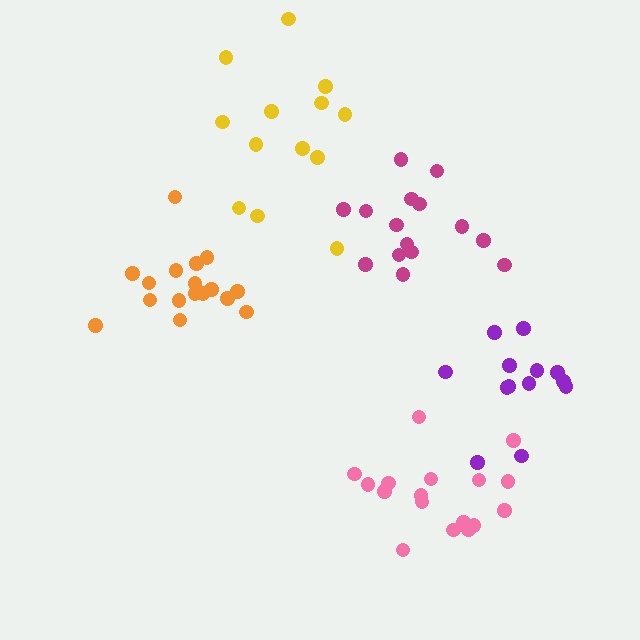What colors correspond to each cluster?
The clusters are colored: magenta, orange, yellow, pink, purple.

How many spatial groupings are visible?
There are 5 spatial groupings.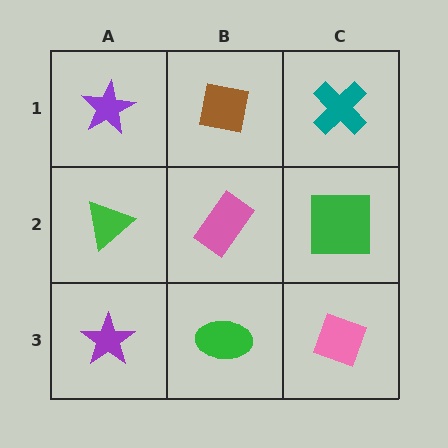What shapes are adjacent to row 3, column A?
A green triangle (row 2, column A), a green ellipse (row 3, column B).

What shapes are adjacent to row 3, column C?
A green square (row 2, column C), a green ellipse (row 3, column B).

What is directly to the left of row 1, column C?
A brown square.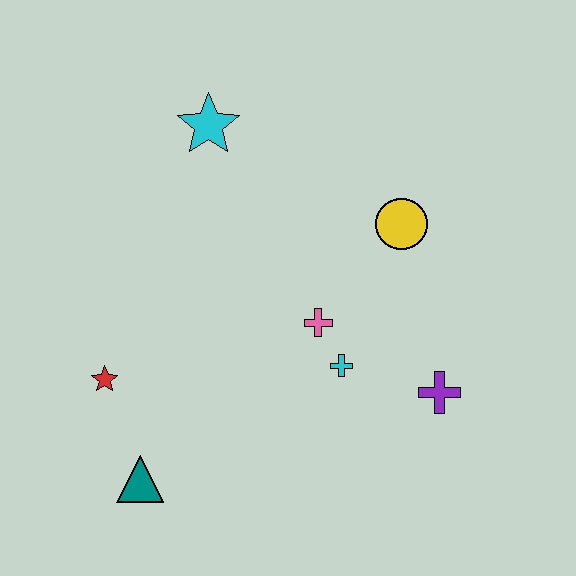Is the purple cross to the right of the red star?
Yes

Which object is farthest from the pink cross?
The teal triangle is farthest from the pink cross.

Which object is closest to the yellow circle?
The pink cross is closest to the yellow circle.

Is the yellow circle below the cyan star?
Yes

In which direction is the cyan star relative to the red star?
The cyan star is above the red star.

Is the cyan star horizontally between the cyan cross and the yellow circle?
No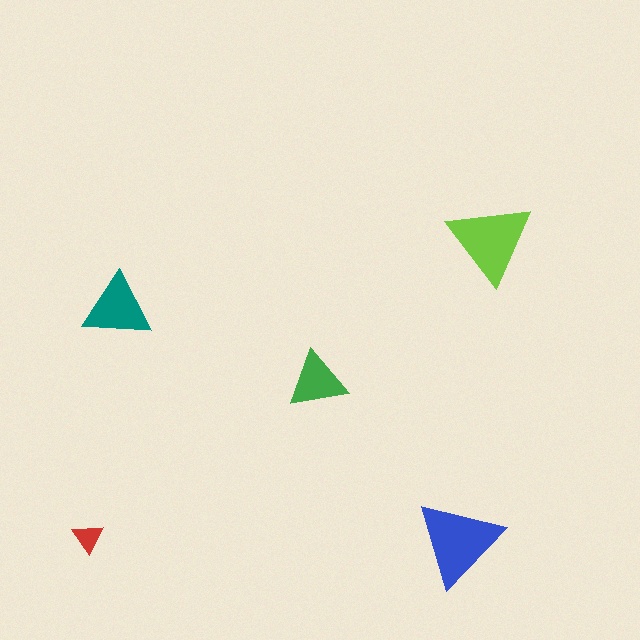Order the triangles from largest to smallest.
the blue one, the lime one, the teal one, the green one, the red one.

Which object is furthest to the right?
The lime triangle is rightmost.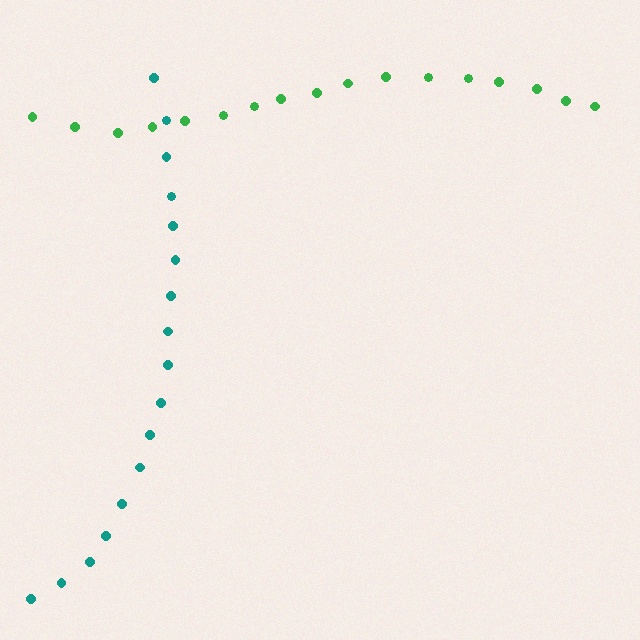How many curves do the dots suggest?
There are 2 distinct paths.